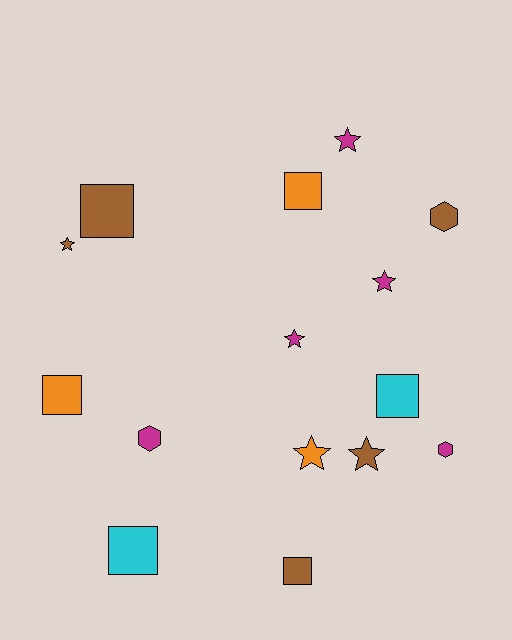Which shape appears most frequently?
Square, with 6 objects.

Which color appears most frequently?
Brown, with 5 objects.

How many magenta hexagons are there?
There are 2 magenta hexagons.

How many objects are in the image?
There are 15 objects.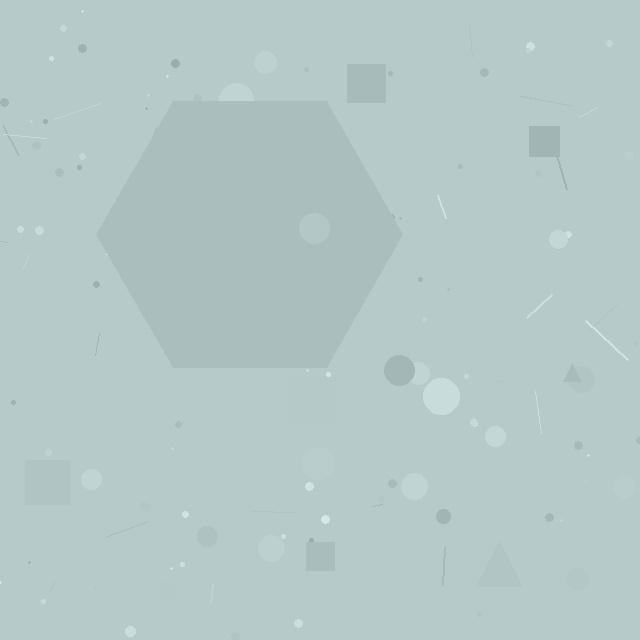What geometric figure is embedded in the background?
A hexagon is embedded in the background.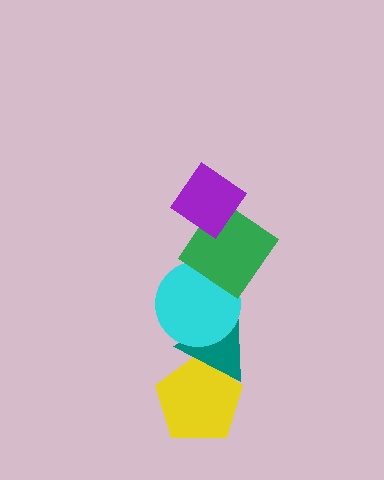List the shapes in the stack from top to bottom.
From top to bottom: the purple diamond, the green diamond, the cyan circle, the teal triangle, the yellow pentagon.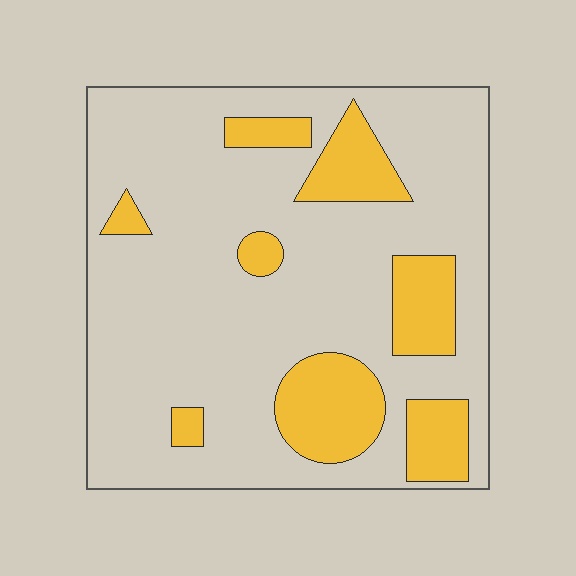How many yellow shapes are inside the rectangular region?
8.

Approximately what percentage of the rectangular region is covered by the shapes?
Approximately 20%.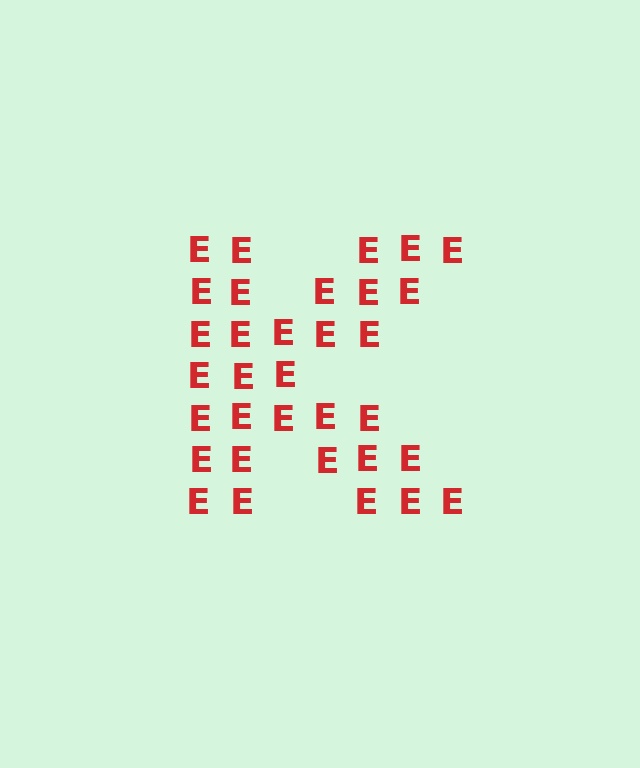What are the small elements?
The small elements are letter E's.